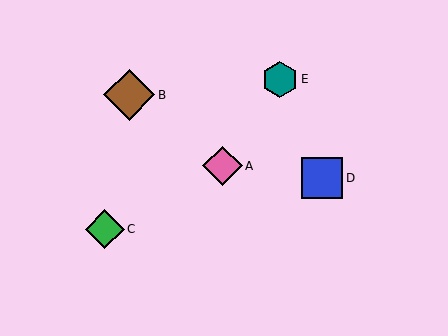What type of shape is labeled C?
Shape C is a green diamond.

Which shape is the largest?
The brown diamond (labeled B) is the largest.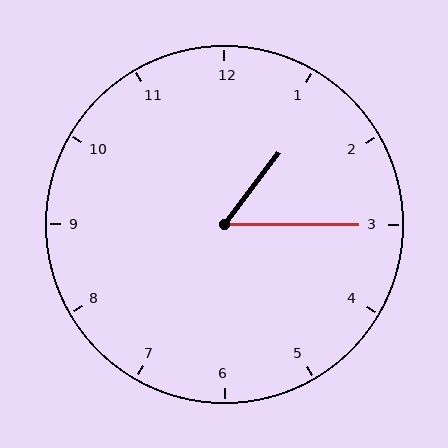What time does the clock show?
1:15.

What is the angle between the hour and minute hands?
Approximately 52 degrees.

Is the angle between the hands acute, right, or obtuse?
It is acute.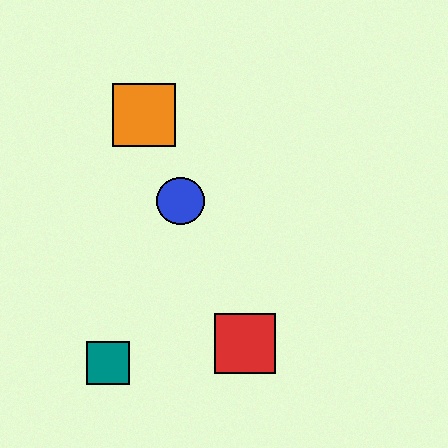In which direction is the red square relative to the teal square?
The red square is to the right of the teal square.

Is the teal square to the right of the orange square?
No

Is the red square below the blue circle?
Yes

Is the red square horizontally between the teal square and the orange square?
No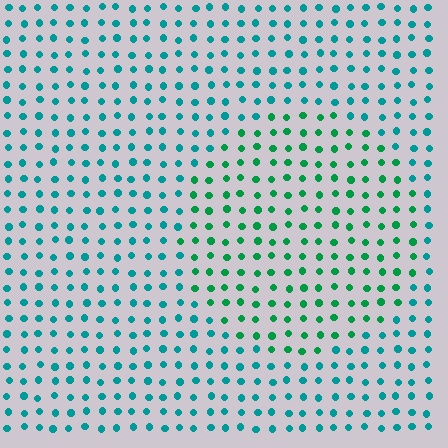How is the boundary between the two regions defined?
The boundary is defined purely by a slight shift in hue (about 33 degrees). Spacing, size, and orientation are identical on both sides.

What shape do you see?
I see a circle.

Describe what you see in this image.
The image is filled with small teal elements in a uniform arrangement. A circle-shaped region is visible where the elements are tinted to a slightly different hue, forming a subtle color boundary.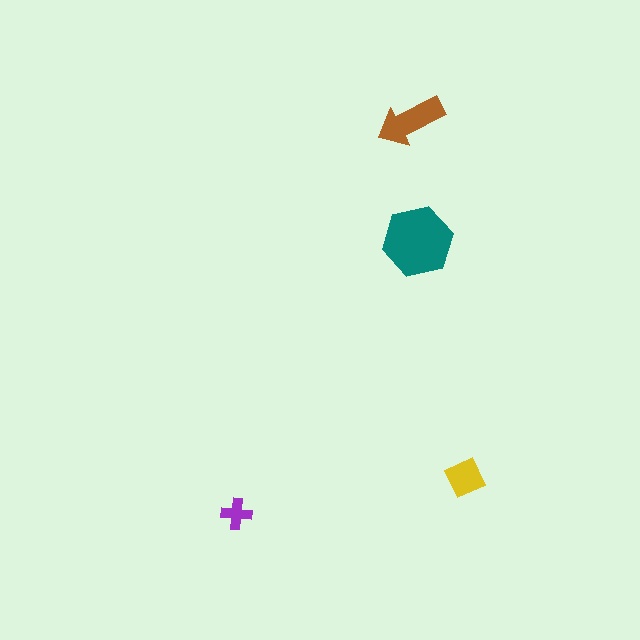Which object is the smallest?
The purple cross.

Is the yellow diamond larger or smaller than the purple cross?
Larger.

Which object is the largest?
The teal hexagon.